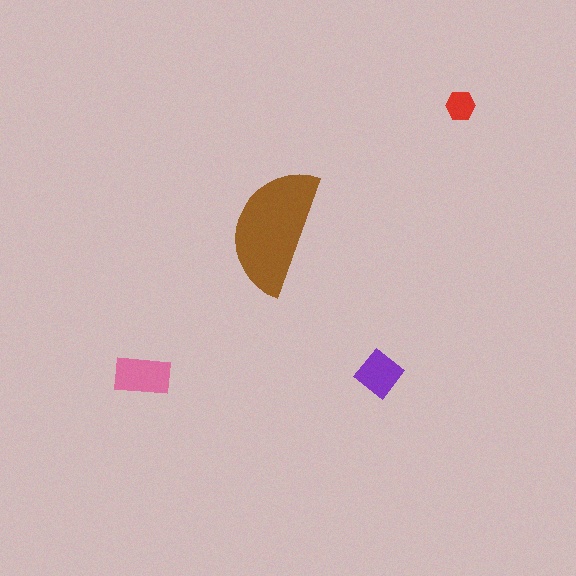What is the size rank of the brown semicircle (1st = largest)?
1st.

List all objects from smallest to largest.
The red hexagon, the purple diamond, the pink rectangle, the brown semicircle.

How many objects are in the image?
There are 4 objects in the image.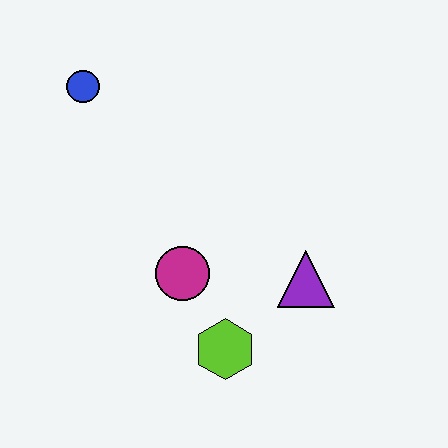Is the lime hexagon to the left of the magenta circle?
No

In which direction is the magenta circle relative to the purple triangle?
The magenta circle is to the left of the purple triangle.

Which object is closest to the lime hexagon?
The magenta circle is closest to the lime hexagon.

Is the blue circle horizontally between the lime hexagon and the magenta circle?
No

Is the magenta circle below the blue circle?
Yes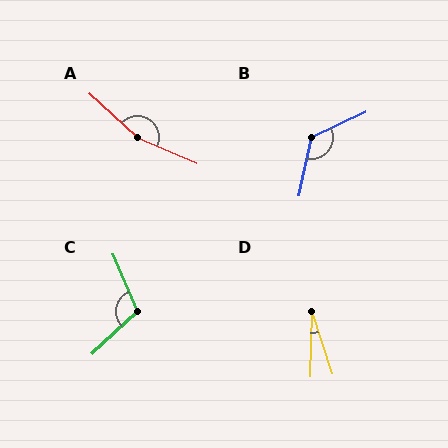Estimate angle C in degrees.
Approximately 110 degrees.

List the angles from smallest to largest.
D (19°), C (110°), B (128°), A (161°).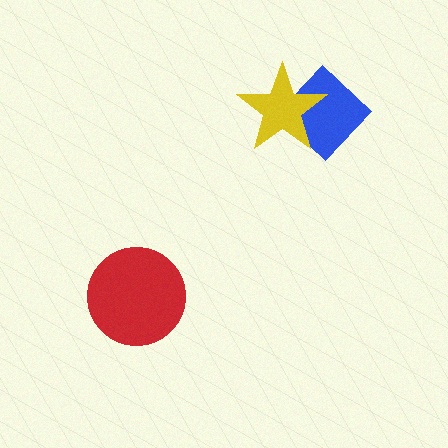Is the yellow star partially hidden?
No, no other shape covers it.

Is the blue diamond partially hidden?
Yes, it is partially covered by another shape.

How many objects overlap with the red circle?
0 objects overlap with the red circle.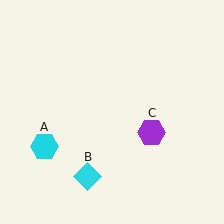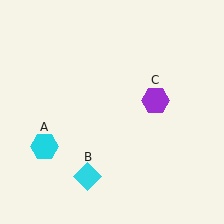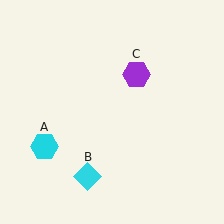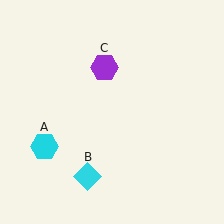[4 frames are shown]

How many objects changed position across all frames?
1 object changed position: purple hexagon (object C).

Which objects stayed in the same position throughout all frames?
Cyan hexagon (object A) and cyan diamond (object B) remained stationary.